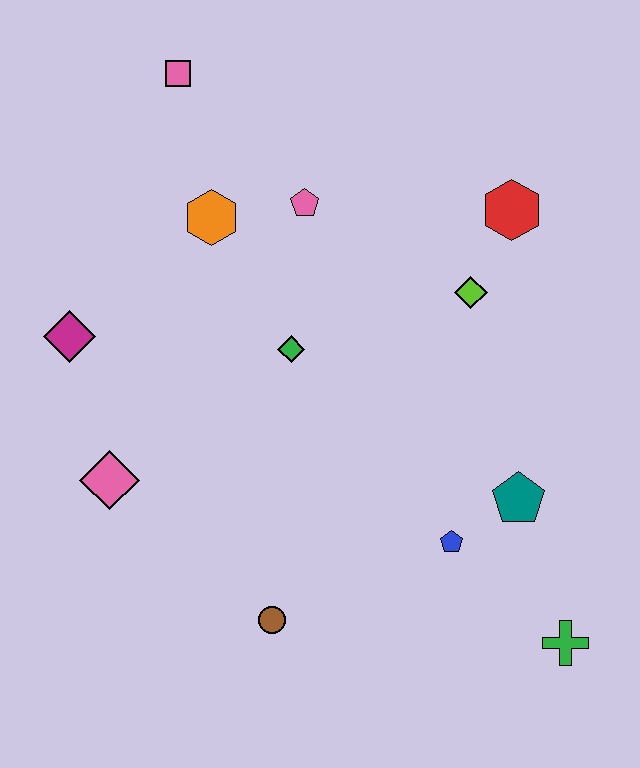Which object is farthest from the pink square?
The green cross is farthest from the pink square.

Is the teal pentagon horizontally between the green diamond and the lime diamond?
No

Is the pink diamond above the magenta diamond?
No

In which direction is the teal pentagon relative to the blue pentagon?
The teal pentagon is to the right of the blue pentagon.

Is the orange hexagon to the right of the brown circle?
No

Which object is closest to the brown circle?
The blue pentagon is closest to the brown circle.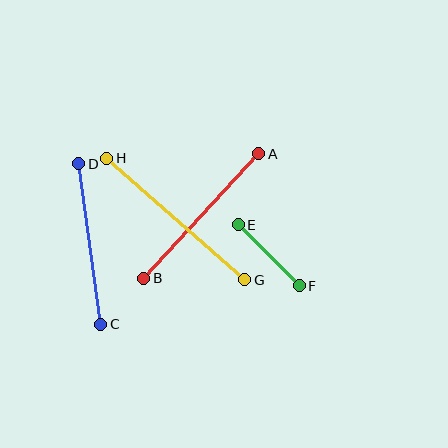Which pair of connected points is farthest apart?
Points G and H are farthest apart.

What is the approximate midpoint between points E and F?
The midpoint is at approximately (269, 255) pixels.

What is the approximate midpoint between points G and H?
The midpoint is at approximately (176, 219) pixels.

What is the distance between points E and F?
The distance is approximately 86 pixels.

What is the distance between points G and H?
The distance is approximately 184 pixels.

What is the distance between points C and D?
The distance is approximately 162 pixels.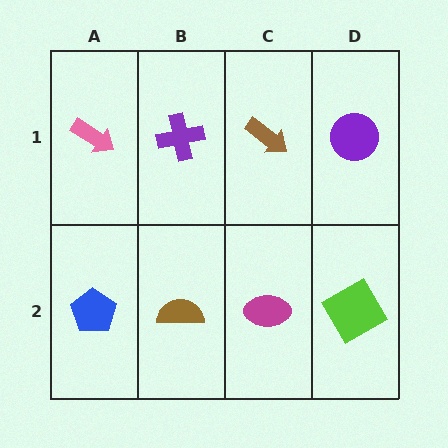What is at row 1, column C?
A brown arrow.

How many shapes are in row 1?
4 shapes.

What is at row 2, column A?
A blue pentagon.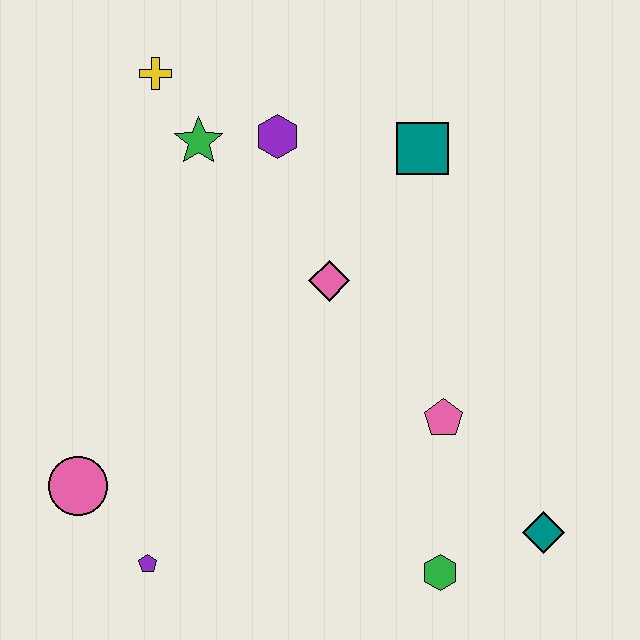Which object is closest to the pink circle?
The purple pentagon is closest to the pink circle.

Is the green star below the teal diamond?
No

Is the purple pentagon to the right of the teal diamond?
No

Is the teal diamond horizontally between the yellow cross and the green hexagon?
No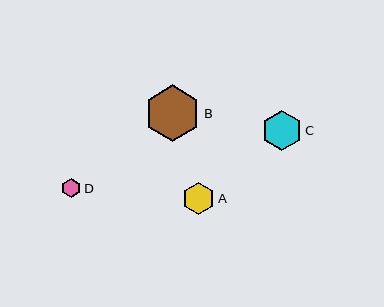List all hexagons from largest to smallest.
From largest to smallest: B, C, A, D.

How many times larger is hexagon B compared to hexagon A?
Hexagon B is approximately 1.7 times the size of hexagon A.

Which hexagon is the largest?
Hexagon B is the largest with a size of approximately 56 pixels.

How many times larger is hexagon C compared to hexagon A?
Hexagon C is approximately 1.2 times the size of hexagon A.